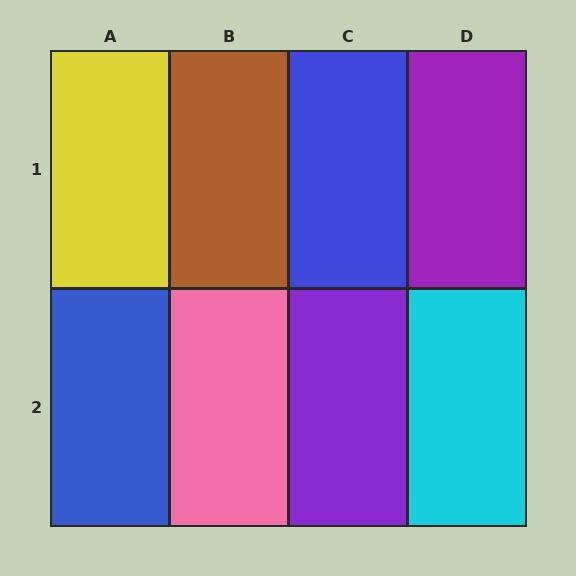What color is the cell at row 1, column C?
Blue.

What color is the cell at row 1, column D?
Purple.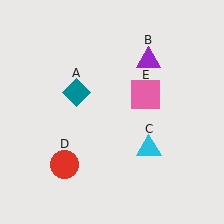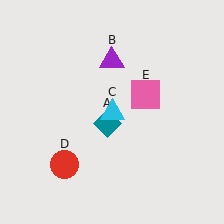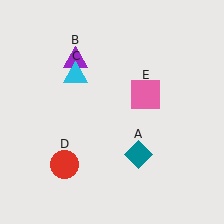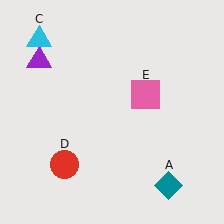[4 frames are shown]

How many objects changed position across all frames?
3 objects changed position: teal diamond (object A), purple triangle (object B), cyan triangle (object C).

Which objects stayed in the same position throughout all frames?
Red circle (object D) and pink square (object E) remained stationary.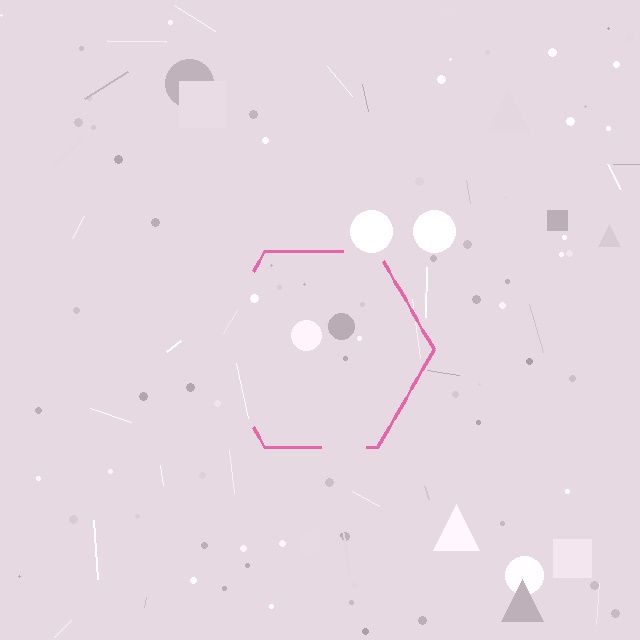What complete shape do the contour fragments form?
The contour fragments form a hexagon.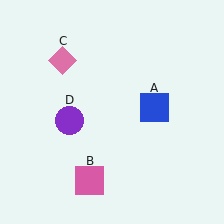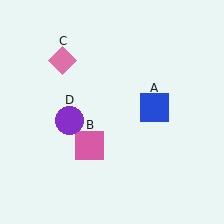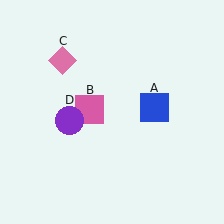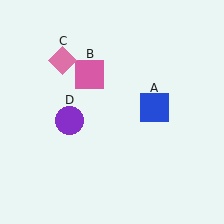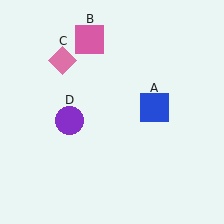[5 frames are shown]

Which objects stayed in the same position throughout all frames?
Blue square (object A) and pink diamond (object C) and purple circle (object D) remained stationary.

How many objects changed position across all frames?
1 object changed position: pink square (object B).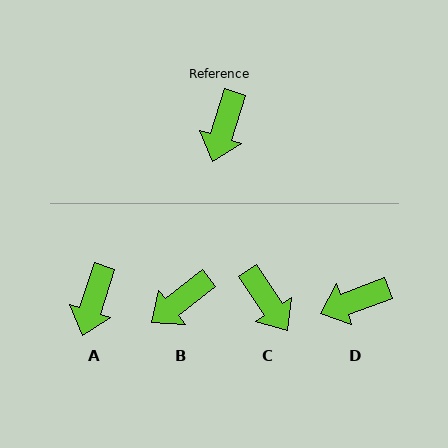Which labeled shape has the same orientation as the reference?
A.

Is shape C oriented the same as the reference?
No, it is off by about 52 degrees.